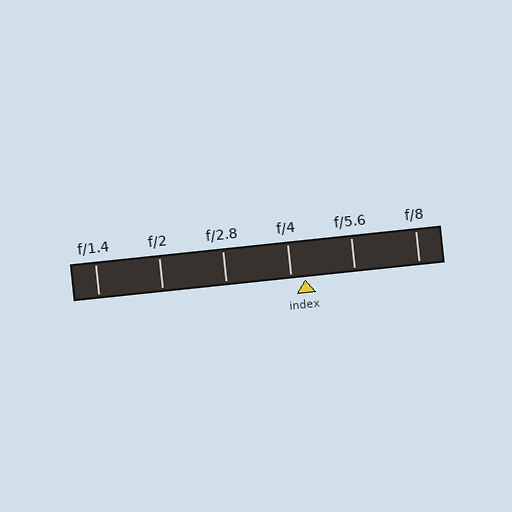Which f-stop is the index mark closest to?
The index mark is closest to f/4.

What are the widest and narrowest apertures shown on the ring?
The widest aperture shown is f/1.4 and the narrowest is f/8.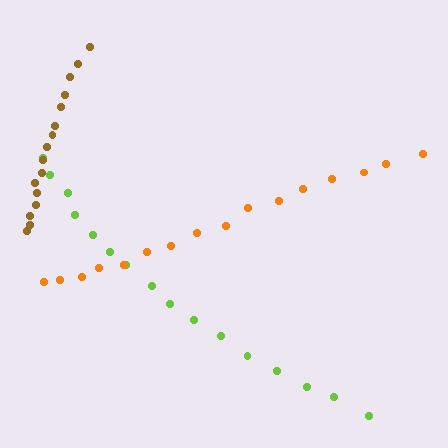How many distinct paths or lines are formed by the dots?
There are 3 distinct paths.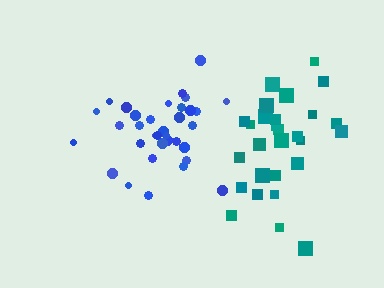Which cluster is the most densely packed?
Blue.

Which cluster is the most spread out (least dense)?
Teal.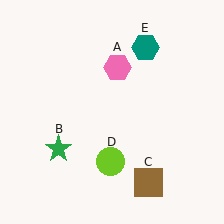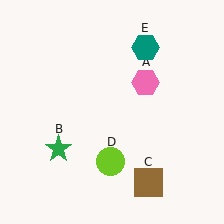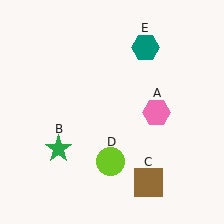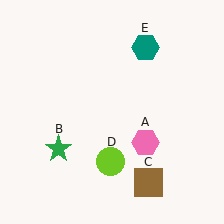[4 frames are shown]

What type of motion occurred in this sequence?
The pink hexagon (object A) rotated clockwise around the center of the scene.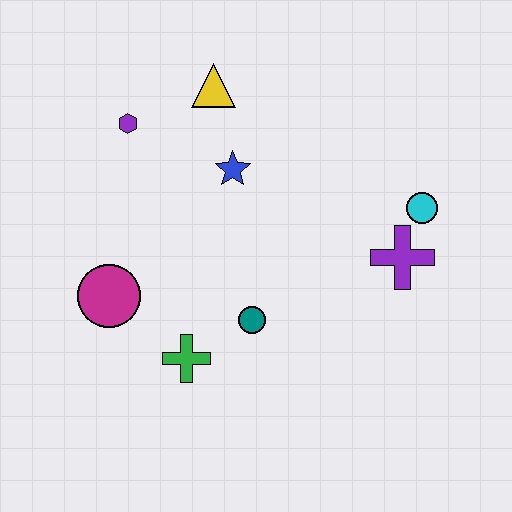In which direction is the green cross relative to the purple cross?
The green cross is to the left of the purple cross.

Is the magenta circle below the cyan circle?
Yes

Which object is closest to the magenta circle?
The green cross is closest to the magenta circle.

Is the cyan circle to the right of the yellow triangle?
Yes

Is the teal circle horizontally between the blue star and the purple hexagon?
No